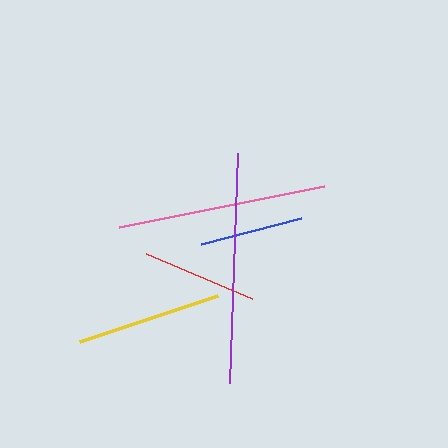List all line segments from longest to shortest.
From longest to shortest: purple, pink, yellow, red, blue.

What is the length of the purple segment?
The purple segment is approximately 230 pixels long.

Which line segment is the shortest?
The blue line is the shortest at approximately 104 pixels.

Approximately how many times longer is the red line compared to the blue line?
The red line is approximately 1.1 times the length of the blue line.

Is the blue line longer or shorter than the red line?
The red line is longer than the blue line.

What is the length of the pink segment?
The pink segment is approximately 210 pixels long.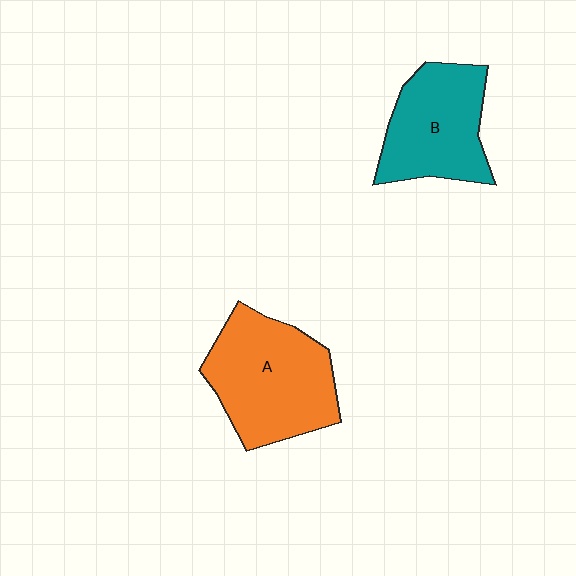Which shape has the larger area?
Shape A (orange).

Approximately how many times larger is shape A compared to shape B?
Approximately 1.2 times.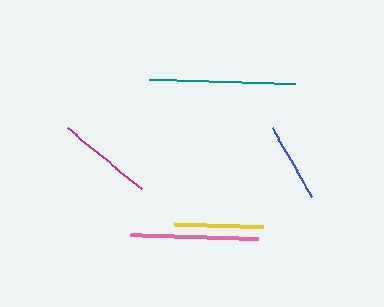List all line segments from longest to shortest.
From longest to shortest: teal, pink, magenta, yellow, blue.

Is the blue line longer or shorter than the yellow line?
The yellow line is longer than the blue line.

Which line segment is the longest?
The teal line is the longest at approximately 145 pixels.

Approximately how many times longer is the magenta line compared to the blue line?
The magenta line is approximately 1.2 times the length of the blue line.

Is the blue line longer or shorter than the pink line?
The pink line is longer than the blue line.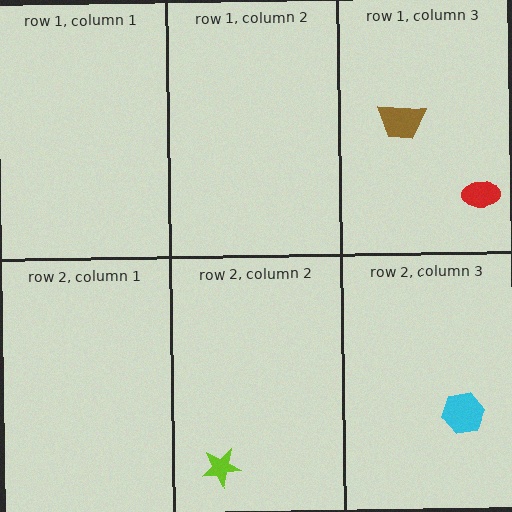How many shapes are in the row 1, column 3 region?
2.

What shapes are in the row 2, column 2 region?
The lime star.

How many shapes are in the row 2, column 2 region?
1.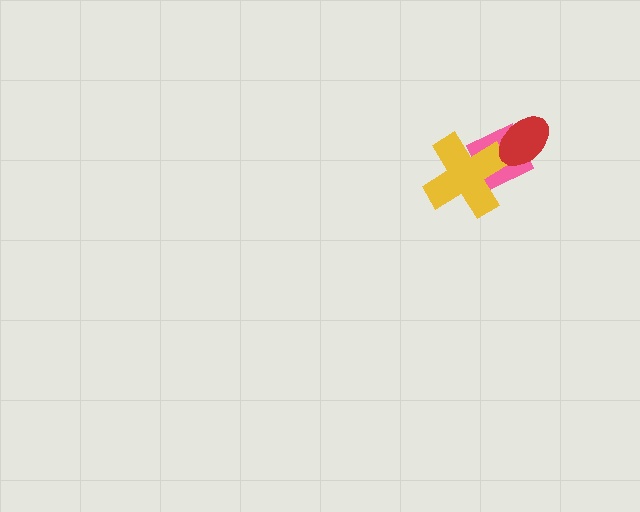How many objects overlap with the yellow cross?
1 object overlaps with the yellow cross.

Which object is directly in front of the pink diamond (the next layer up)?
The yellow cross is directly in front of the pink diamond.